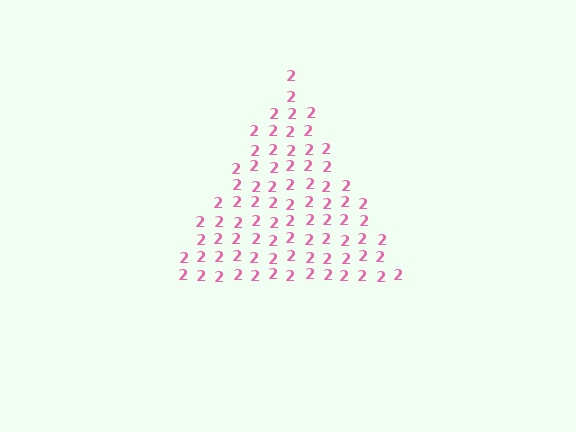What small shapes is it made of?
It is made of small digit 2's.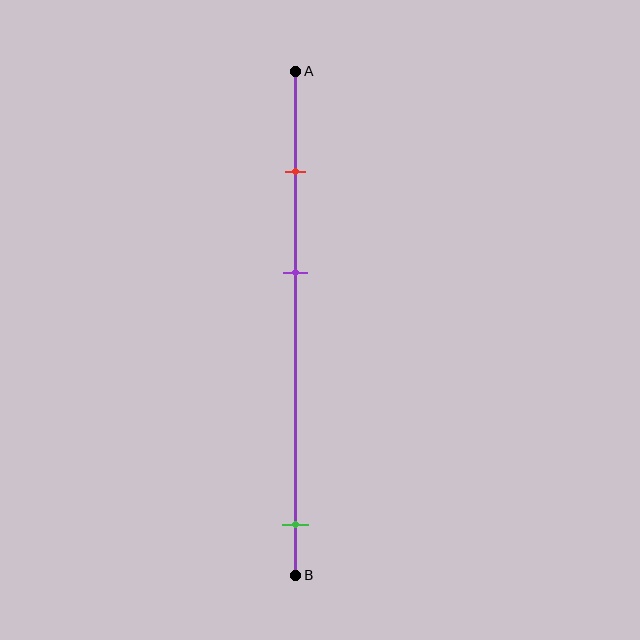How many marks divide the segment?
There are 3 marks dividing the segment.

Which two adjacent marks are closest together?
The red and purple marks are the closest adjacent pair.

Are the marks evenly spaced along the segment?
No, the marks are not evenly spaced.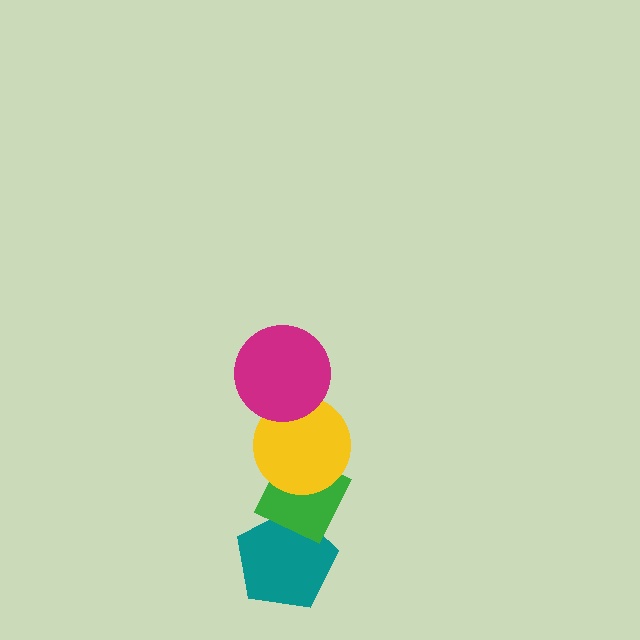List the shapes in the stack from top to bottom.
From top to bottom: the magenta circle, the yellow circle, the green diamond, the teal pentagon.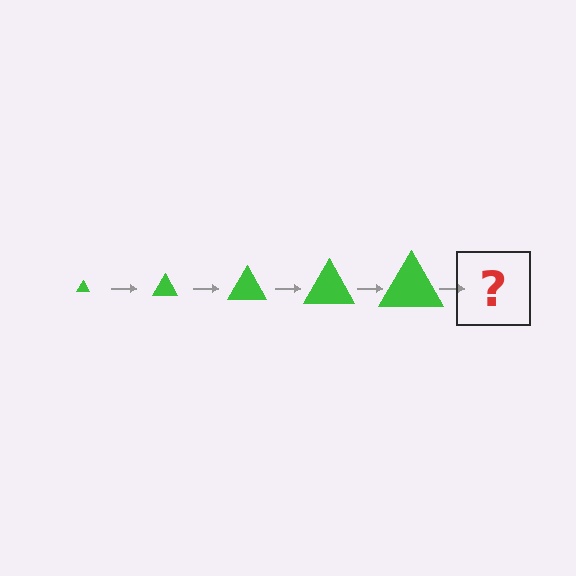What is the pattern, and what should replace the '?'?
The pattern is that the triangle gets progressively larger each step. The '?' should be a green triangle, larger than the previous one.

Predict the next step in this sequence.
The next step is a green triangle, larger than the previous one.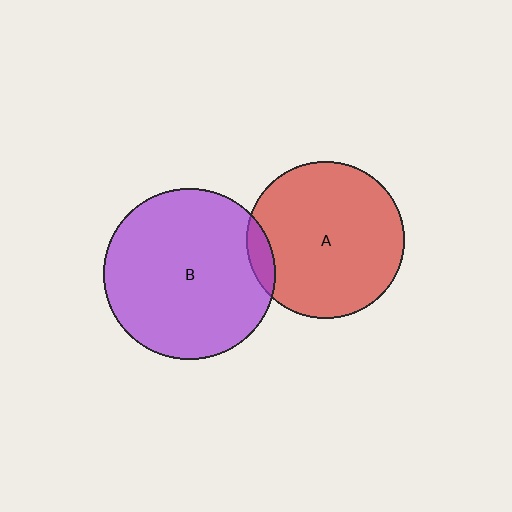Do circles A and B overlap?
Yes.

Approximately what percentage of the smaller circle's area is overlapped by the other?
Approximately 5%.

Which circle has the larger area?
Circle B (purple).